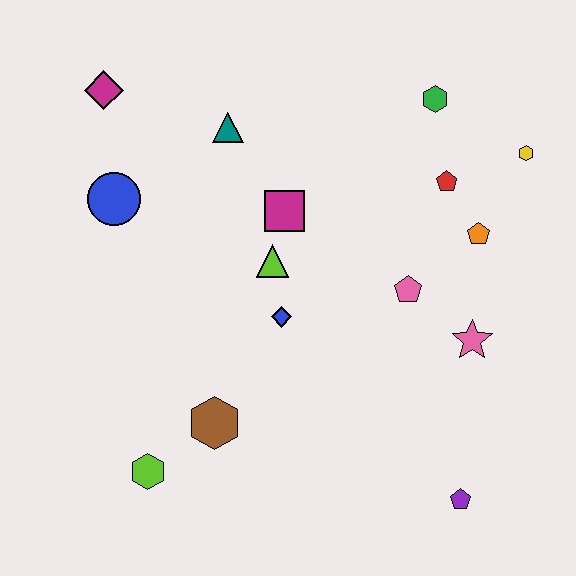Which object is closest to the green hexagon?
The red pentagon is closest to the green hexagon.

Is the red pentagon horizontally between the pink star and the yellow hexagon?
No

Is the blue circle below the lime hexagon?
No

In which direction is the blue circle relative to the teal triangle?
The blue circle is to the left of the teal triangle.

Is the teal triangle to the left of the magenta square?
Yes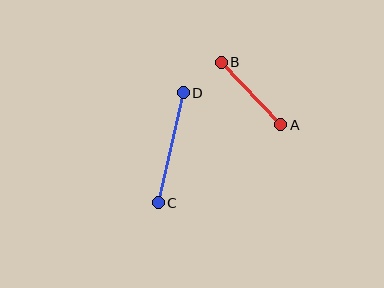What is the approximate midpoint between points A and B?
The midpoint is at approximately (251, 93) pixels.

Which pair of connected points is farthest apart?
Points C and D are farthest apart.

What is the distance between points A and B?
The distance is approximately 86 pixels.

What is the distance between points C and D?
The distance is approximately 113 pixels.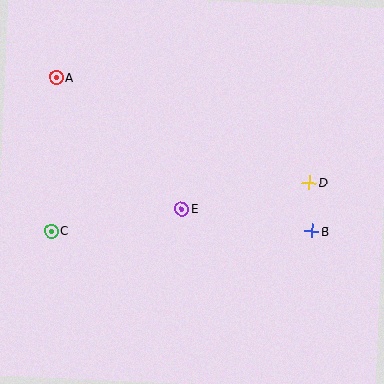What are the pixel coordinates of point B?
Point B is at (312, 231).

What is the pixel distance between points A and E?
The distance between A and E is 182 pixels.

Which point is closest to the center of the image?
Point E at (182, 209) is closest to the center.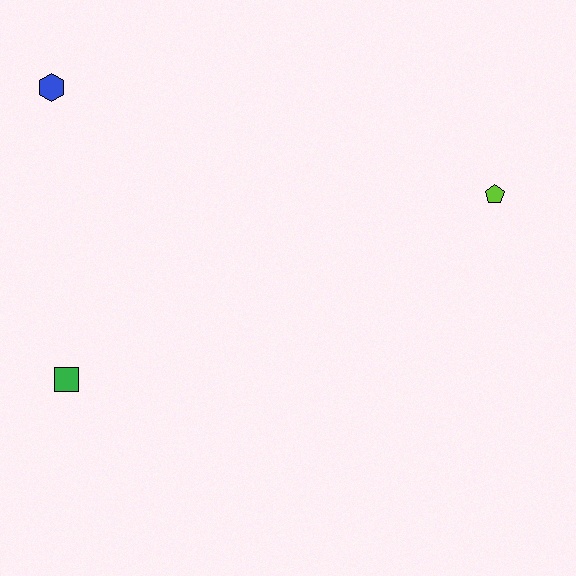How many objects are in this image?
There are 3 objects.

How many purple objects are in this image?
There are no purple objects.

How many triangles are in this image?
There are no triangles.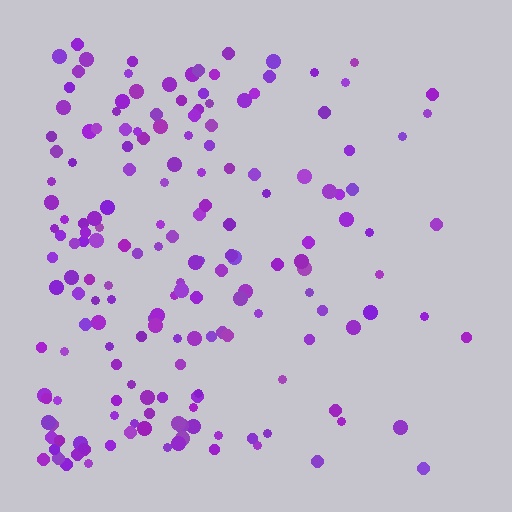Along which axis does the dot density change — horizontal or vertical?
Horizontal.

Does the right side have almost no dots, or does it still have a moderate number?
Still a moderate number, just noticeably fewer than the left.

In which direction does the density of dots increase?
From right to left, with the left side densest.